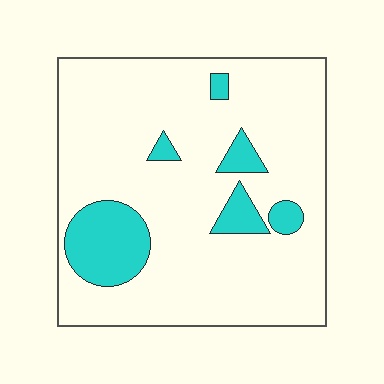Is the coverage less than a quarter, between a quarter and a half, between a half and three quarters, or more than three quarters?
Less than a quarter.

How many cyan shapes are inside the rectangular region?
6.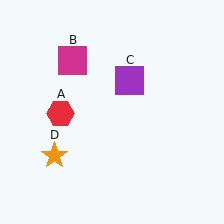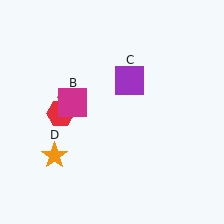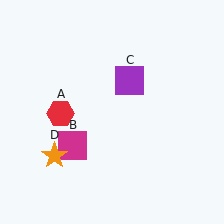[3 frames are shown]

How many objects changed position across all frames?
1 object changed position: magenta square (object B).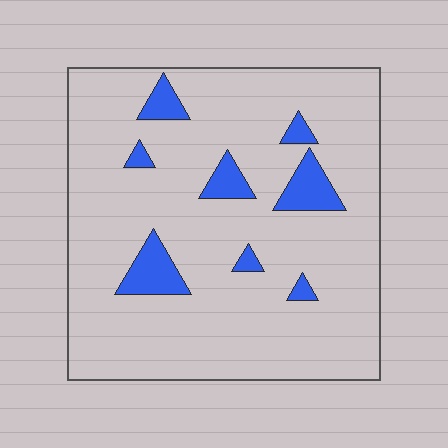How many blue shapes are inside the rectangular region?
8.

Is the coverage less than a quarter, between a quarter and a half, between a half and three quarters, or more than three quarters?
Less than a quarter.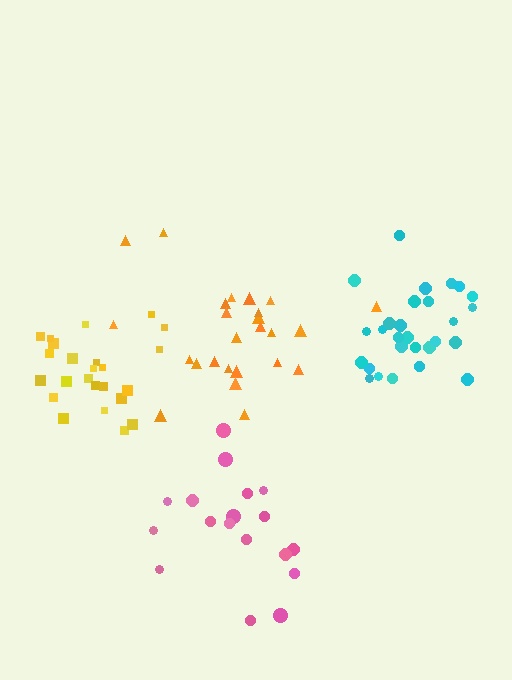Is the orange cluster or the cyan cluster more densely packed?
Cyan.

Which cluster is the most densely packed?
Cyan.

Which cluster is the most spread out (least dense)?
Pink.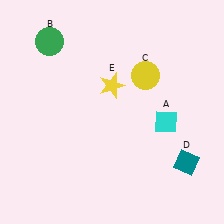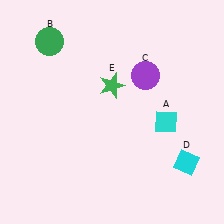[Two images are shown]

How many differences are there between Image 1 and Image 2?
There are 3 differences between the two images.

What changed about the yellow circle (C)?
In Image 1, C is yellow. In Image 2, it changed to purple.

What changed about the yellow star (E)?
In Image 1, E is yellow. In Image 2, it changed to green.